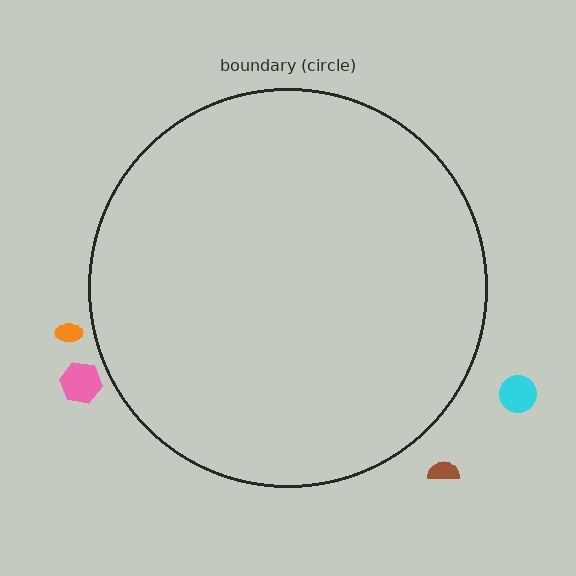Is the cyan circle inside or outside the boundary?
Outside.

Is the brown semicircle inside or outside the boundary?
Outside.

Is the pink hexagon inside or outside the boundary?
Outside.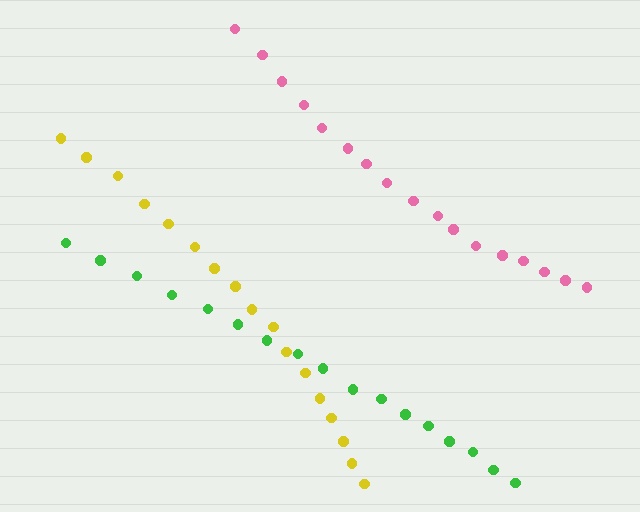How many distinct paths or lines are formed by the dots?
There are 3 distinct paths.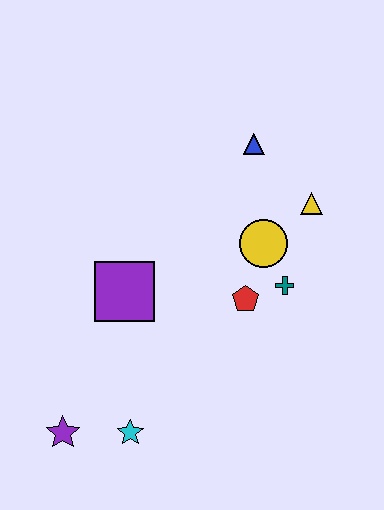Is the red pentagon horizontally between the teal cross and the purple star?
Yes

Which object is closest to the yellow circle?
The teal cross is closest to the yellow circle.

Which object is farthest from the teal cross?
The purple star is farthest from the teal cross.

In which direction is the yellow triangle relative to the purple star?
The yellow triangle is to the right of the purple star.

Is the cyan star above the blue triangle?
No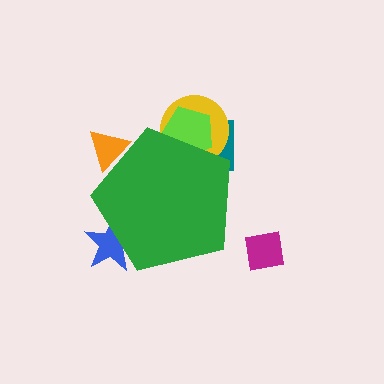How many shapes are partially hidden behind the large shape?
5 shapes are partially hidden.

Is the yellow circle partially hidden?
Yes, the yellow circle is partially hidden behind the green pentagon.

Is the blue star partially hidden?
Yes, the blue star is partially hidden behind the green pentagon.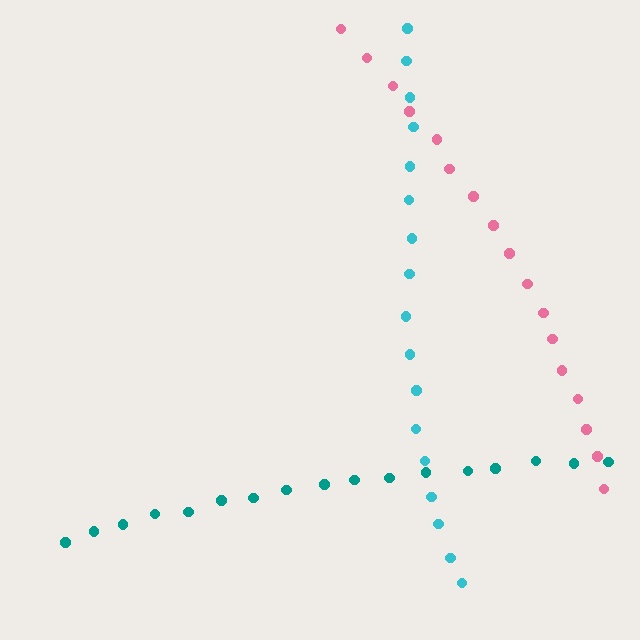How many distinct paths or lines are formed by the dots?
There are 3 distinct paths.